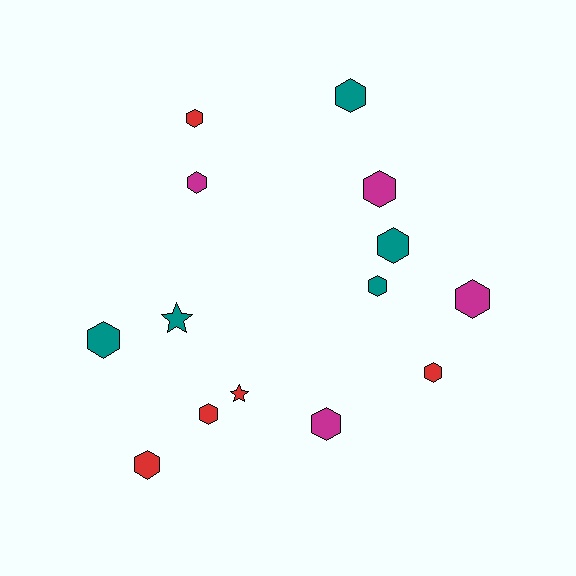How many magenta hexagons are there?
There are 4 magenta hexagons.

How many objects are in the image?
There are 14 objects.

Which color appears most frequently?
Red, with 5 objects.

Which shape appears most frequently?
Hexagon, with 12 objects.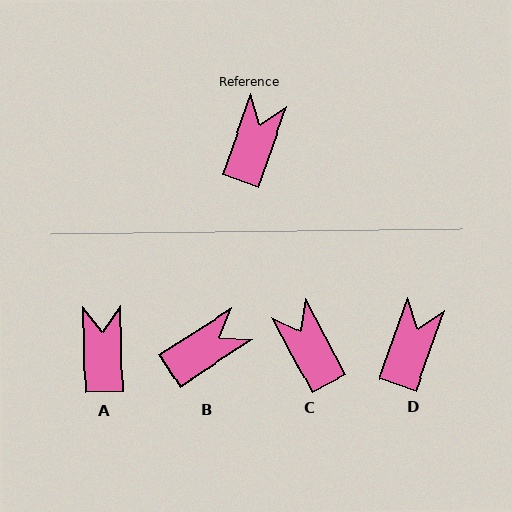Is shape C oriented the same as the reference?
No, it is off by about 48 degrees.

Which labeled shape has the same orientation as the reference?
D.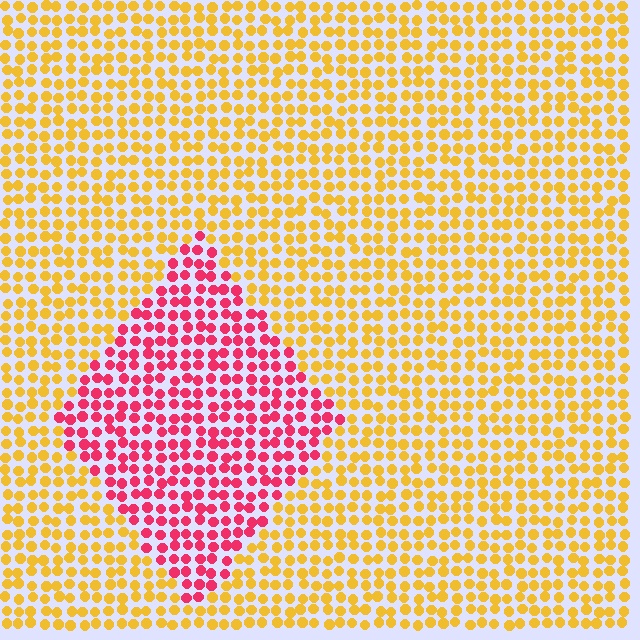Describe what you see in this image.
The image is filled with small yellow elements in a uniform arrangement. A diamond-shaped region is visible where the elements are tinted to a slightly different hue, forming a subtle color boundary.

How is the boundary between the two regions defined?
The boundary is defined purely by a slight shift in hue (about 62 degrees). Spacing, size, and orientation are identical on both sides.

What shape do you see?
I see a diamond.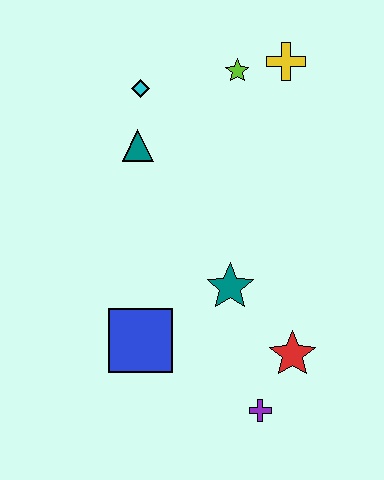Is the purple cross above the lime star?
No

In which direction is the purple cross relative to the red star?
The purple cross is below the red star.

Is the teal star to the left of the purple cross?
Yes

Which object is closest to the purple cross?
The red star is closest to the purple cross.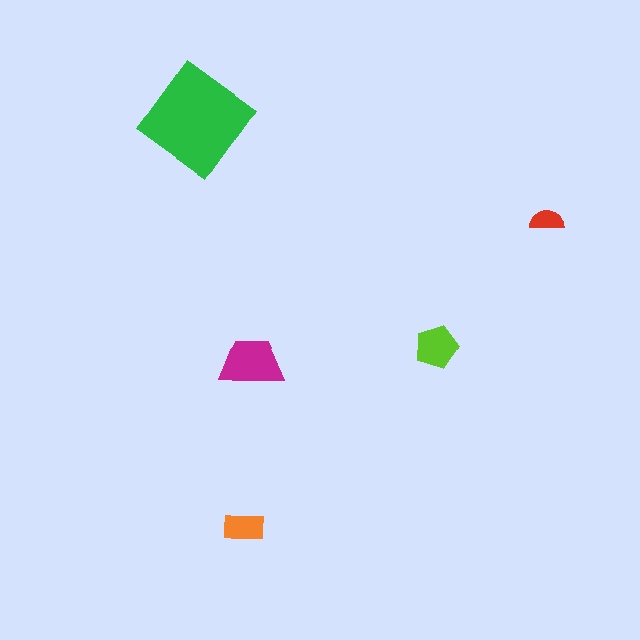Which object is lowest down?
The orange rectangle is bottommost.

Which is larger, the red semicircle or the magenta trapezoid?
The magenta trapezoid.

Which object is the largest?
The green diamond.